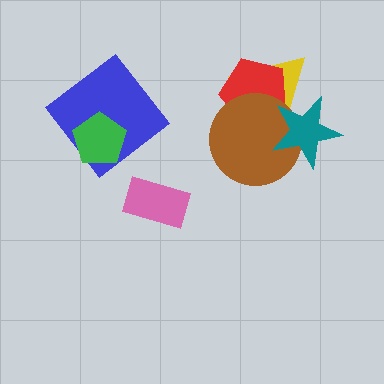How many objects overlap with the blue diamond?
1 object overlaps with the blue diamond.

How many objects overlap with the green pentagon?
1 object overlaps with the green pentagon.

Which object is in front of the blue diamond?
The green pentagon is in front of the blue diamond.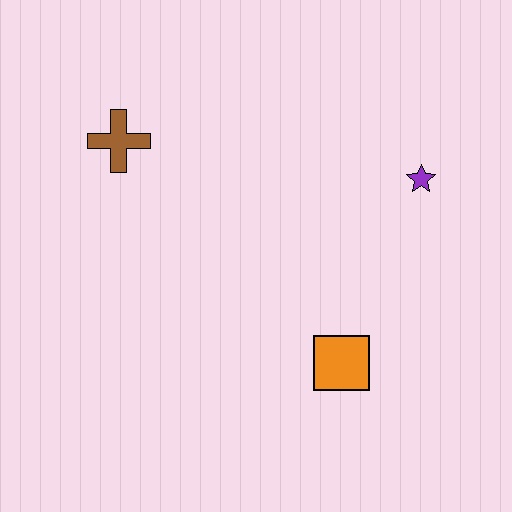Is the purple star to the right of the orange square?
Yes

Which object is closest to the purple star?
The orange square is closest to the purple star.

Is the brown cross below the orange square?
No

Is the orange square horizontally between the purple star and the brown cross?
Yes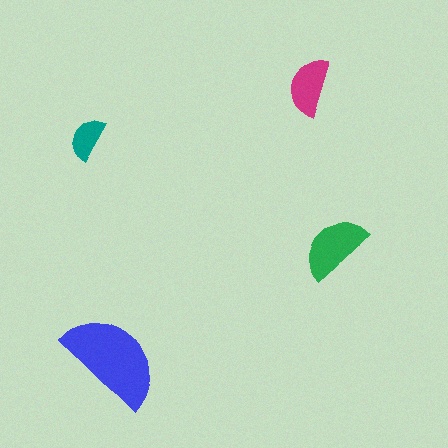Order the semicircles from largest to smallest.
the blue one, the green one, the magenta one, the teal one.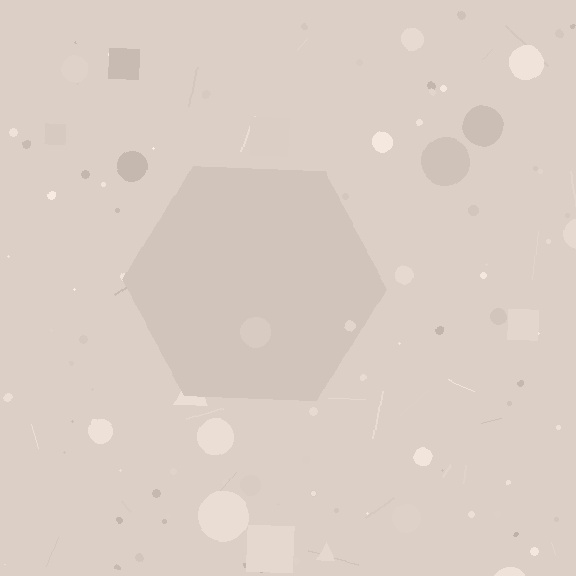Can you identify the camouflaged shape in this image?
The camouflaged shape is a hexagon.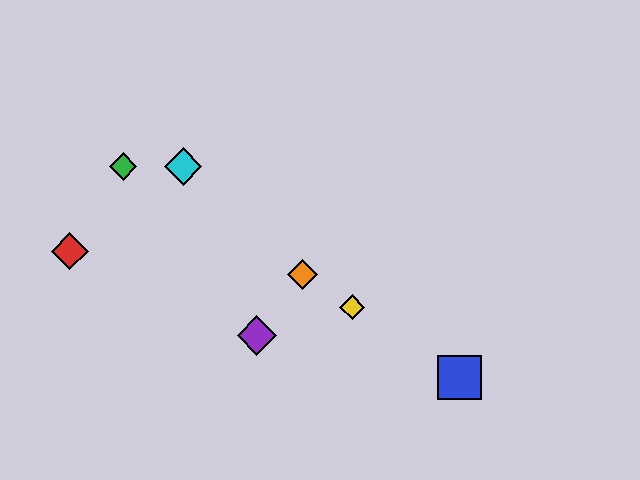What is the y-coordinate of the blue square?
The blue square is at y≈378.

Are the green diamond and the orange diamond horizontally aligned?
No, the green diamond is at y≈167 and the orange diamond is at y≈274.